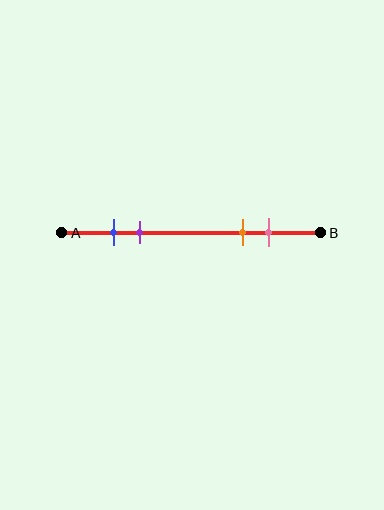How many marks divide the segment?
There are 4 marks dividing the segment.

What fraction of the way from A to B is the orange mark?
The orange mark is approximately 70% (0.7) of the way from A to B.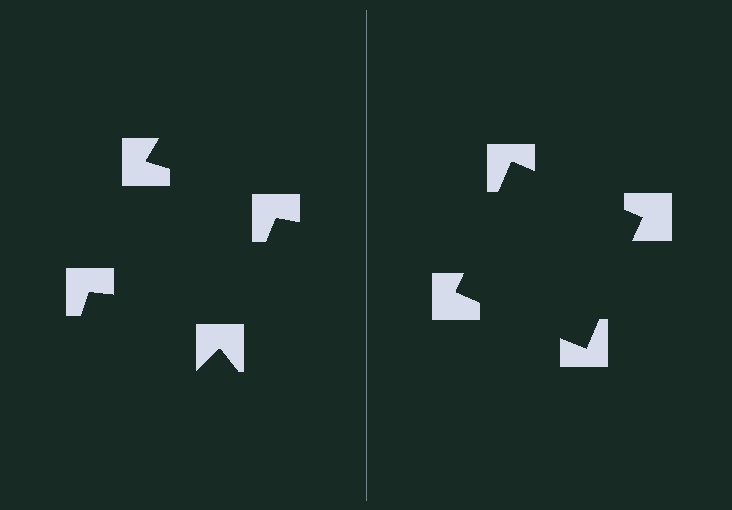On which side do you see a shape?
An illusory square appears on the right side. On the left side the wedge cuts are rotated, so no coherent shape forms.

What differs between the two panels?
The notched squares are positioned identically on both sides; only the wedge orientations differ. On the right they align to a square; on the left they are misaligned.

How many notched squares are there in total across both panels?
8 — 4 on each side.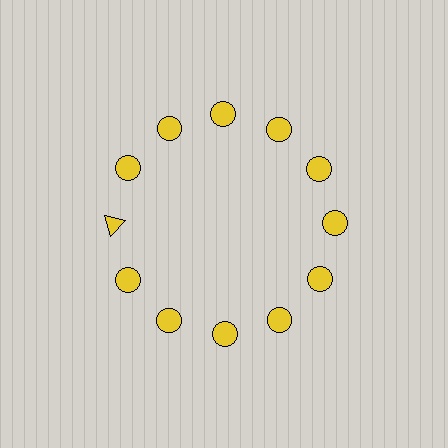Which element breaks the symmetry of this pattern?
The yellow triangle at roughly the 9 o'clock position breaks the symmetry. All other shapes are yellow circles.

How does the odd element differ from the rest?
It has a different shape: triangle instead of circle.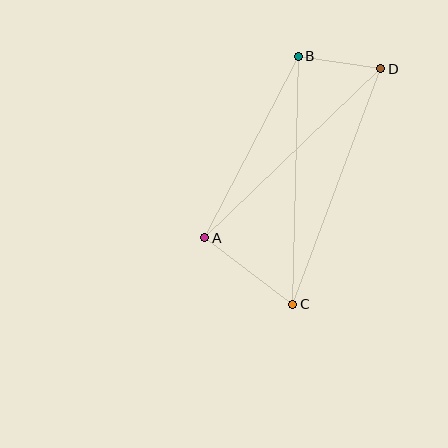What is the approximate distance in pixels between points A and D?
The distance between A and D is approximately 244 pixels.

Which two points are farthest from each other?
Points C and D are farthest from each other.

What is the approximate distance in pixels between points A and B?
The distance between A and B is approximately 204 pixels.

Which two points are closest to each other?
Points B and D are closest to each other.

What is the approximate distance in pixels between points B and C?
The distance between B and C is approximately 248 pixels.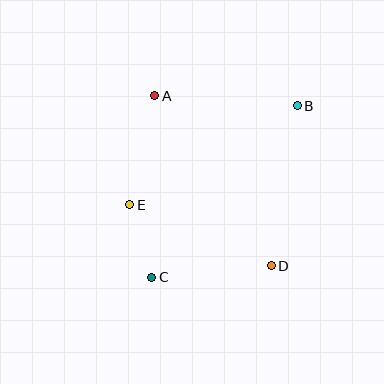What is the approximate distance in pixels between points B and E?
The distance between B and E is approximately 195 pixels.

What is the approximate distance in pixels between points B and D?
The distance between B and D is approximately 162 pixels.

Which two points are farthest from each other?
Points B and C are farthest from each other.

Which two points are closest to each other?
Points C and E are closest to each other.